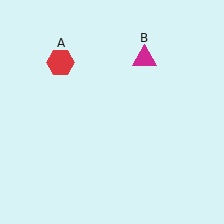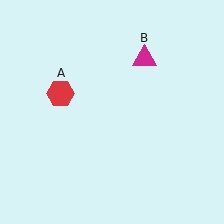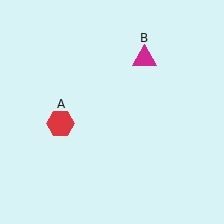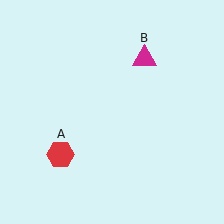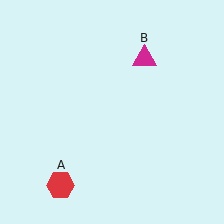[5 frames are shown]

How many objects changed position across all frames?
1 object changed position: red hexagon (object A).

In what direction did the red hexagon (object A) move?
The red hexagon (object A) moved down.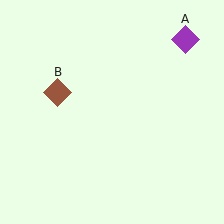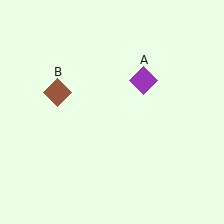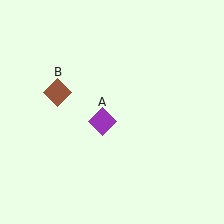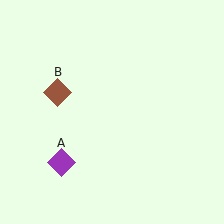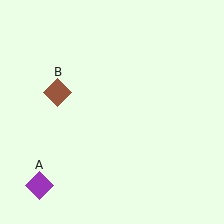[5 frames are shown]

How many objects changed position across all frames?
1 object changed position: purple diamond (object A).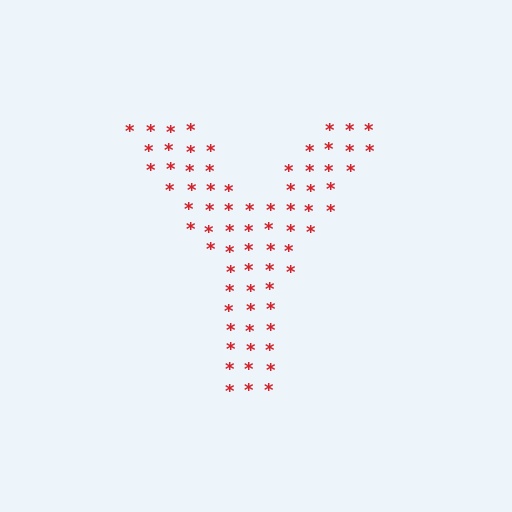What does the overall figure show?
The overall figure shows the letter Y.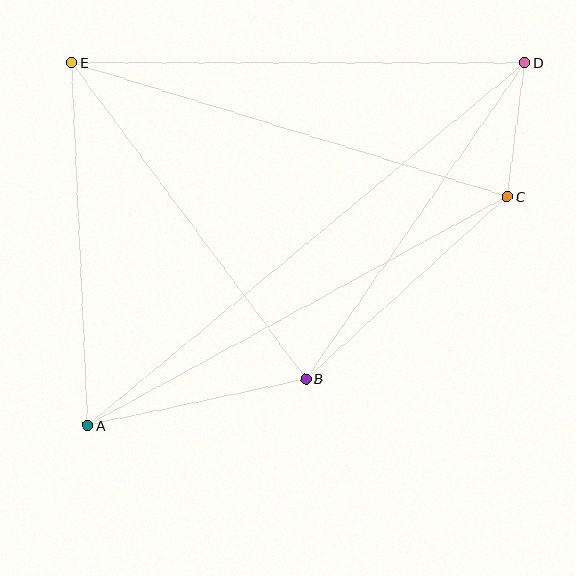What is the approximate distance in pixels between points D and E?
The distance between D and E is approximately 453 pixels.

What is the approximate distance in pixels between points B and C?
The distance between B and C is approximately 272 pixels.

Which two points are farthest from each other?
Points A and D are farthest from each other.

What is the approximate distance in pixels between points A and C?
The distance between A and C is approximately 477 pixels.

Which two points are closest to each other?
Points C and D are closest to each other.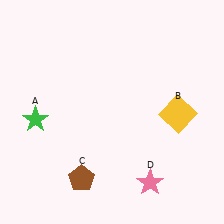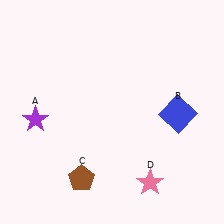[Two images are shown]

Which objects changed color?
A changed from green to purple. B changed from yellow to blue.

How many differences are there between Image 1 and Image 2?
There are 2 differences between the two images.